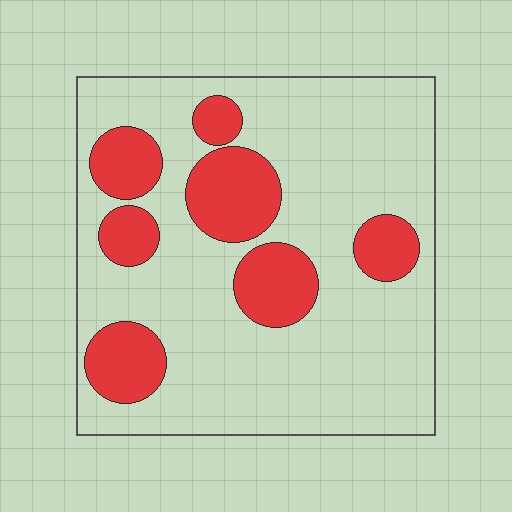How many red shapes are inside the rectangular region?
7.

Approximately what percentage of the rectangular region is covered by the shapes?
Approximately 25%.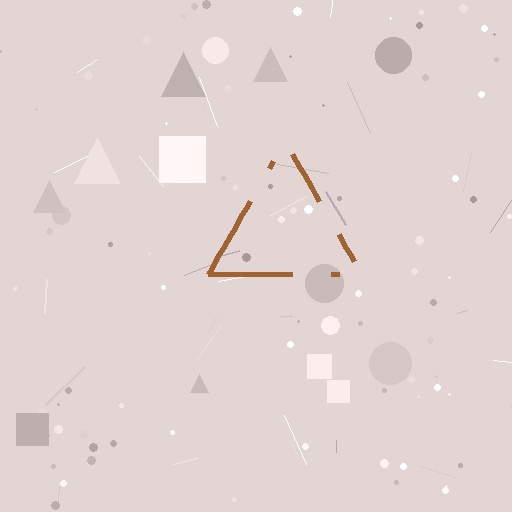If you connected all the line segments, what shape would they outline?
They would outline a triangle.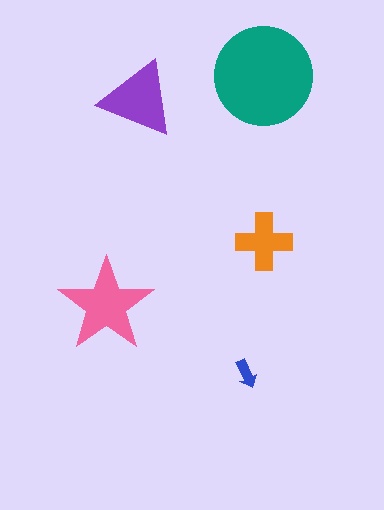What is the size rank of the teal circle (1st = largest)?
1st.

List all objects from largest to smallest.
The teal circle, the pink star, the purple triangle, the orange cross, the blue arrow.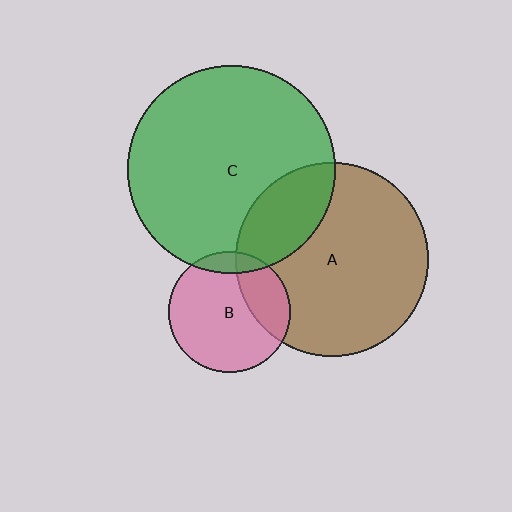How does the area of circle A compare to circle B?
Approximately 2.5 times.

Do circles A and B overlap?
Yes.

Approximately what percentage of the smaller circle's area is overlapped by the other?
Approximately 25%.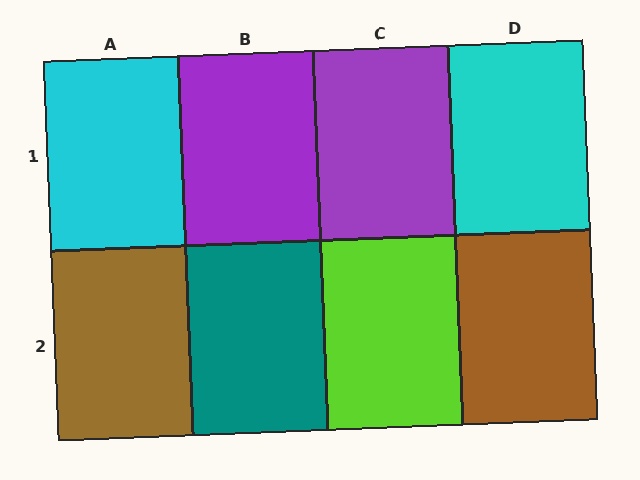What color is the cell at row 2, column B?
Teal.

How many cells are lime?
1 cell is lime.